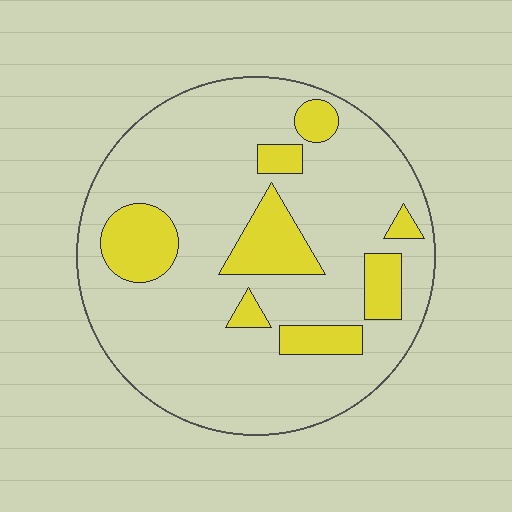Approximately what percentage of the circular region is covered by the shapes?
Approximately 20%.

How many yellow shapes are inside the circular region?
8.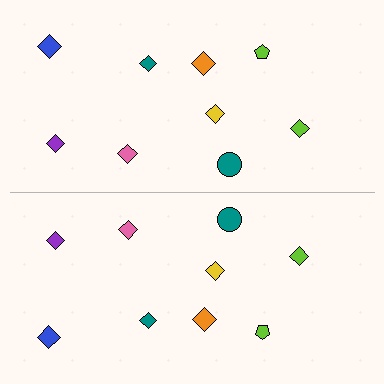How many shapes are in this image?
There are 18 shapes in this image.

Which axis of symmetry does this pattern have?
The pattern has a horizontal axis of symmetry running through the center of the image.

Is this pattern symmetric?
Yes, this pattern has bilateral (reflection) symmetry.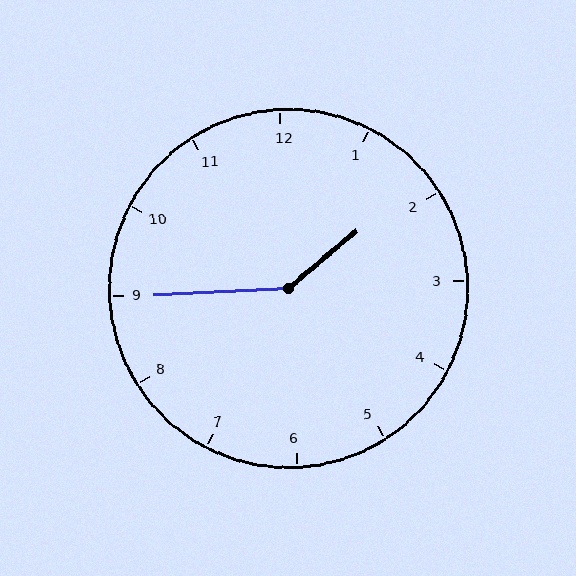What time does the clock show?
1:45.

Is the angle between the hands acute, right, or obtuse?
It is obtuse.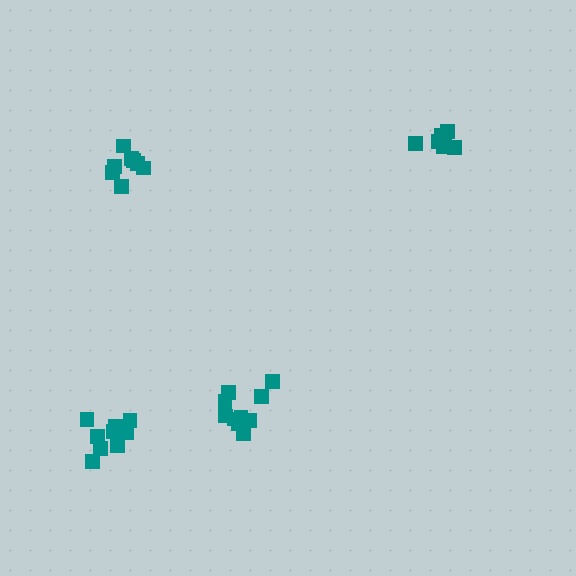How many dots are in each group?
Group 1: 8 dots, Group 2: 9 dots, Group 3: 9 dots, Group 4: 10 dots (36 total).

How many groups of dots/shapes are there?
There are 4 groups.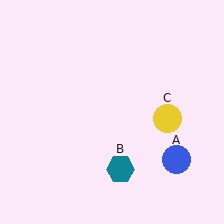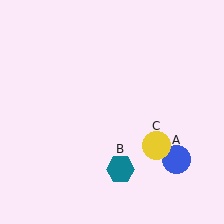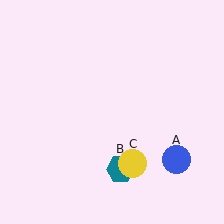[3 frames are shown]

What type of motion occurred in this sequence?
The yellow circle (object C) rotated clockwise around the center of the scene.